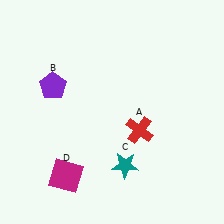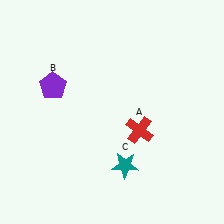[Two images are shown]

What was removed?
The magenta square (D) was removed in Image 2.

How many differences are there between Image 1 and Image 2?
There is 1 difference between the two images.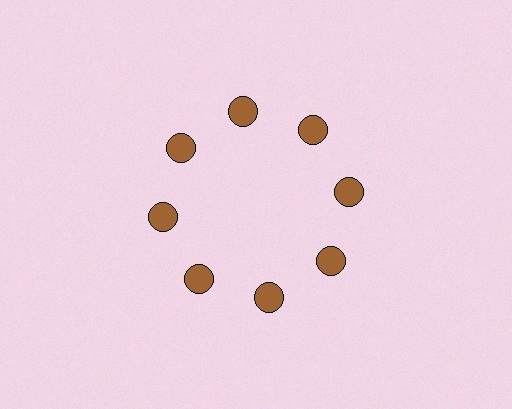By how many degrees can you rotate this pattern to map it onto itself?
The pattern maps onto itself every 45 degrees of rotation.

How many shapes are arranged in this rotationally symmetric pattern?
There are 8 shapes, arranged in 8 groups of 1.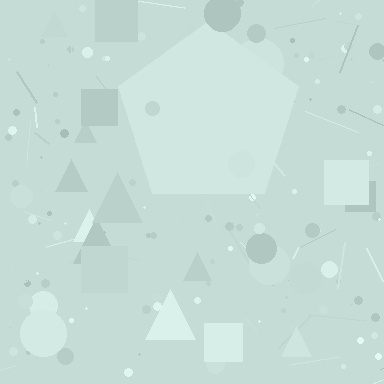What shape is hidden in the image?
A pentagon is hidden in the image.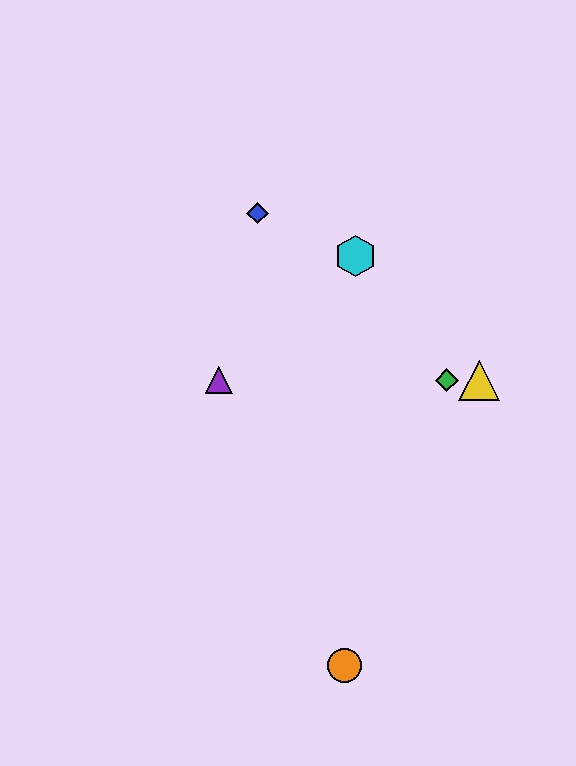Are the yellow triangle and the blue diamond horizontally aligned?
No, the yellow triangle is at y≈380 and the blue diamond is at y≈213.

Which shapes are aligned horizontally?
The red triangle, the green diamond, the yellow triangle, the purple triangle are aligned horizontally.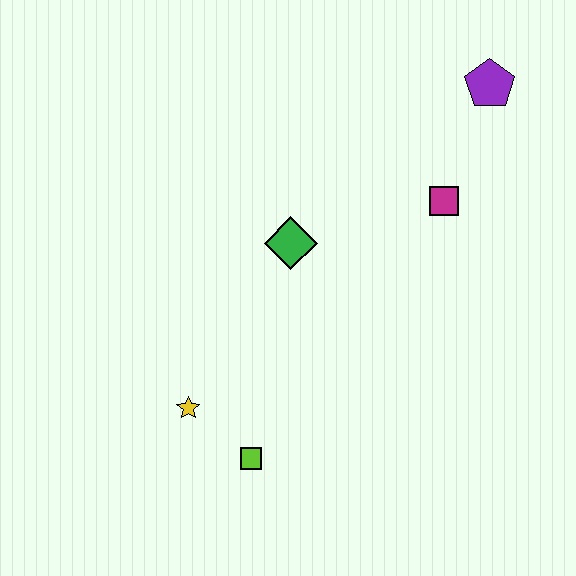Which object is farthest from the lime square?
The purple pentagon is farthest from the lime square.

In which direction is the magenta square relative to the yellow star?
The magenta square is to the right of the yellow star.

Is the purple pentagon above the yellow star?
Yes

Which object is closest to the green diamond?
The magenta square is closest to the green diamond.